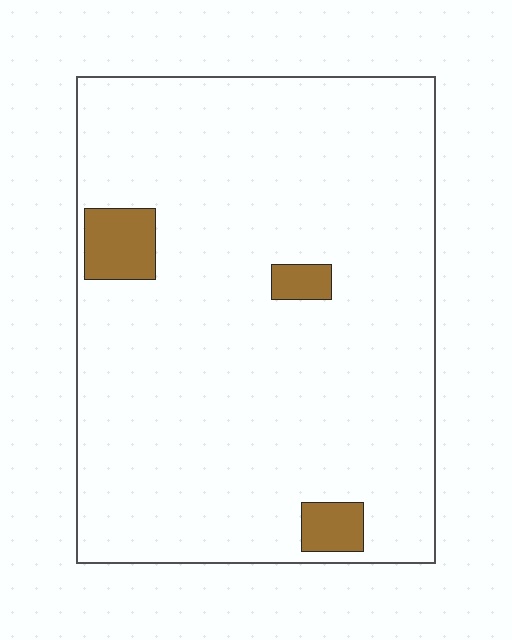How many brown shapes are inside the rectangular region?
3.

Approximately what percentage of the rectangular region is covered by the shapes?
Approximately 5%.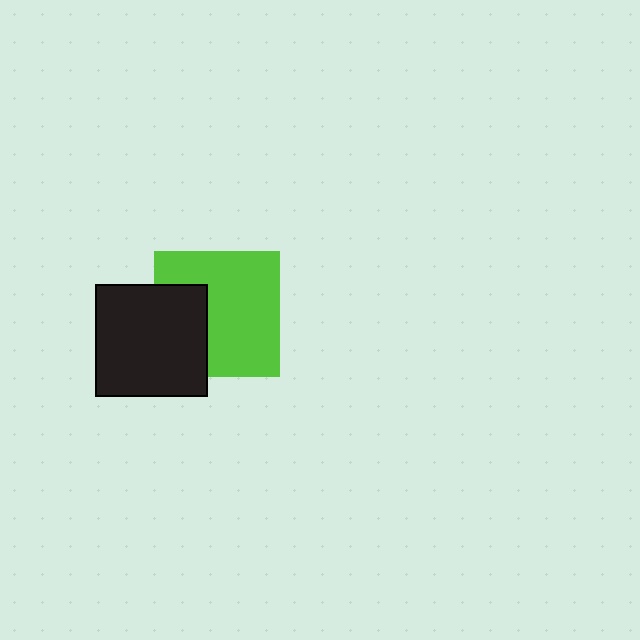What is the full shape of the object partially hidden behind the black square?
The partially hidden object is a lime square.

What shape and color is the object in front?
The object in front is a black square.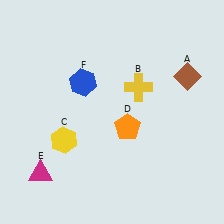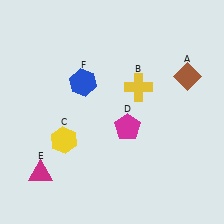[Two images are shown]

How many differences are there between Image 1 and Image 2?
There is 1 difference between the two images.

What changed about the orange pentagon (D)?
In Image 1, D is orange. In Image 2, it changed to magenta.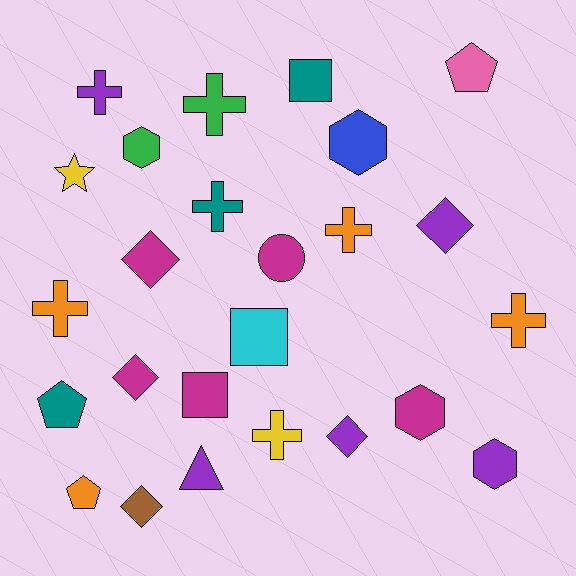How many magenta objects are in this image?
There are 5 magenta objects.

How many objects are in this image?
There are 25 objects.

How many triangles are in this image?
There is 1 triangle.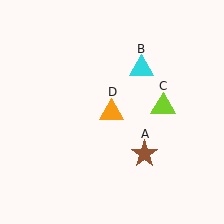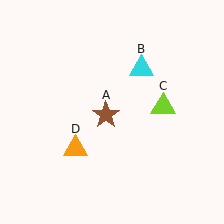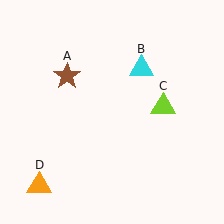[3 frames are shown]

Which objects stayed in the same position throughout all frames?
Cyan triangle (object B) and lime triangle (object C) remained stationary.